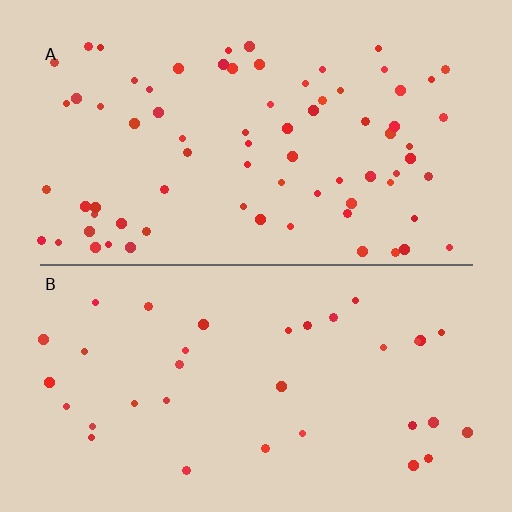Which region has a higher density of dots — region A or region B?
A (the top).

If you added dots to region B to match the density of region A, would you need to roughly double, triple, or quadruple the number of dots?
Approximately double.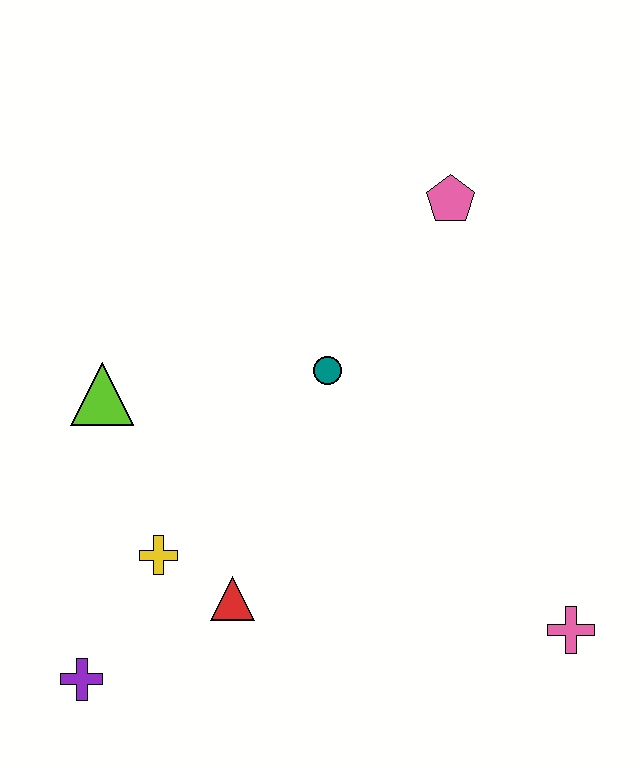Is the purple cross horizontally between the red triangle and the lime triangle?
No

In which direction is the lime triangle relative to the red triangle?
The lime triangle is above the red triangle.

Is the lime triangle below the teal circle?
Yes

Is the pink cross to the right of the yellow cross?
Yes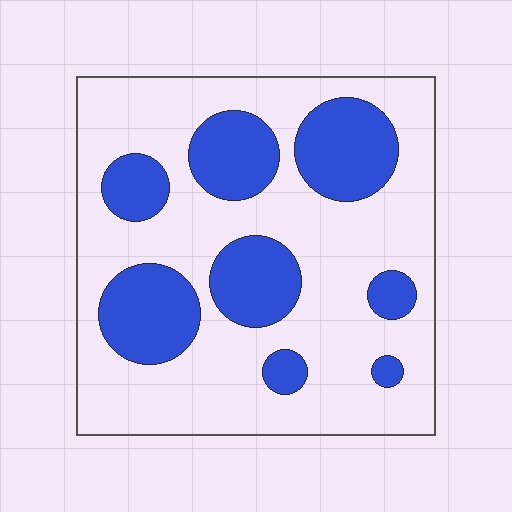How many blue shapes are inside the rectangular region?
8.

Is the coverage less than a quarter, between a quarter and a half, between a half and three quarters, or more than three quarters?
Between a quarter and a half.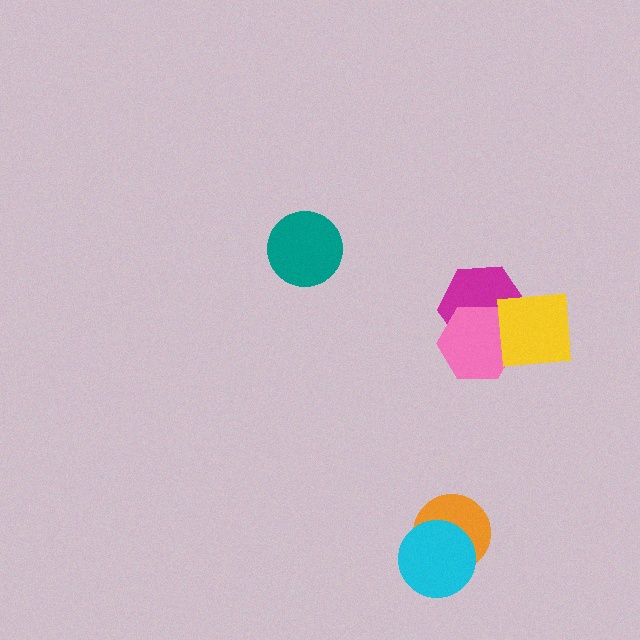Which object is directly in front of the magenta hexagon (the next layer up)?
The pink hexagon is directly in front of the magenta hexagon.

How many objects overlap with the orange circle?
1 object overlaps with the orange circle.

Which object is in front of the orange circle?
The cyan circle is in front of the orange circle.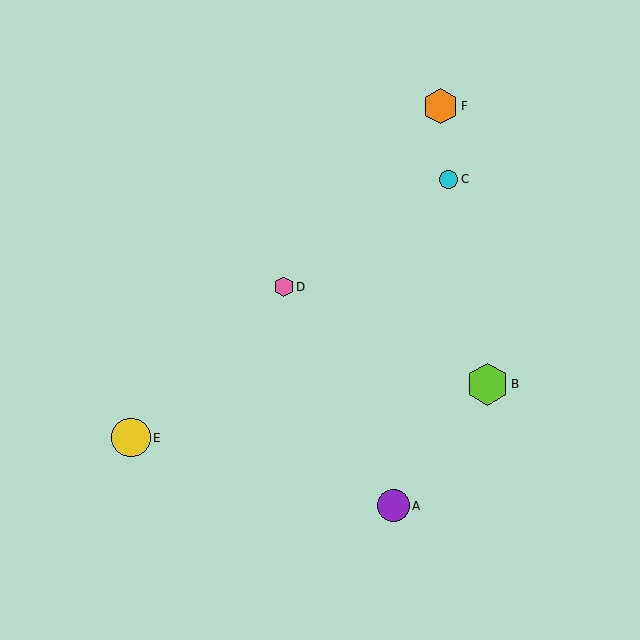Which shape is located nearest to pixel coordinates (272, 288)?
The pink hexagon (labeled D) at (284, 287) is nearest to that location.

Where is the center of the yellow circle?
The center of the yellow circle is at (131, 438).